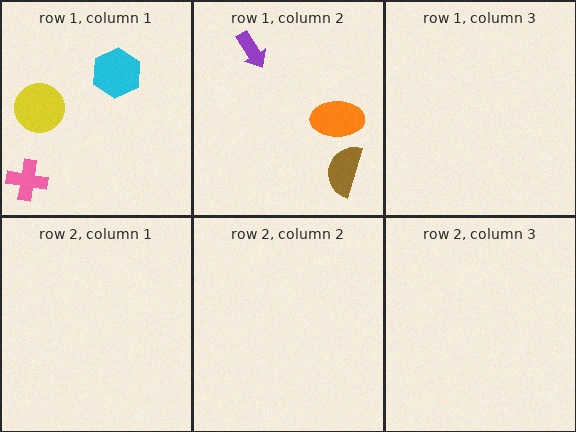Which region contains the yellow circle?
The row 1, column 1 region.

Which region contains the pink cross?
The row 1, column 1 region.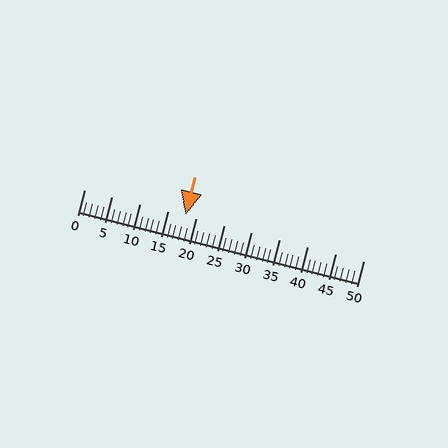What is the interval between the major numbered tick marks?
The major tick marks are spaced 5 units apart.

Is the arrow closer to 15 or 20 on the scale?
The arrow is closer to 20.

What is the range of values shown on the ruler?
The ruler shows values from 0 to 50.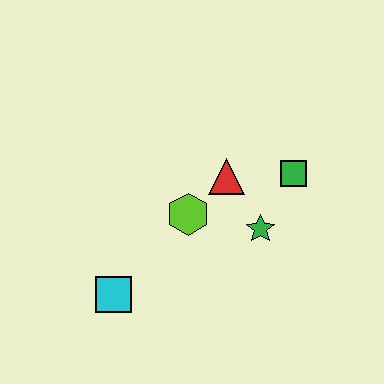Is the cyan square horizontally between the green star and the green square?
No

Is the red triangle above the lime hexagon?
Yes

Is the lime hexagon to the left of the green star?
Yes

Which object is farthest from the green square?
The cyan square is farthest from the green square.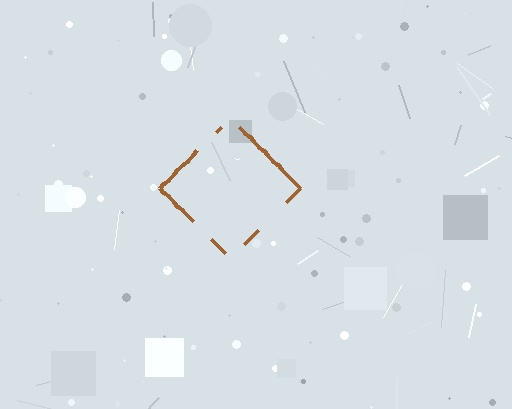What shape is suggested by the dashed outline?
The dashed outline suggests a diamond.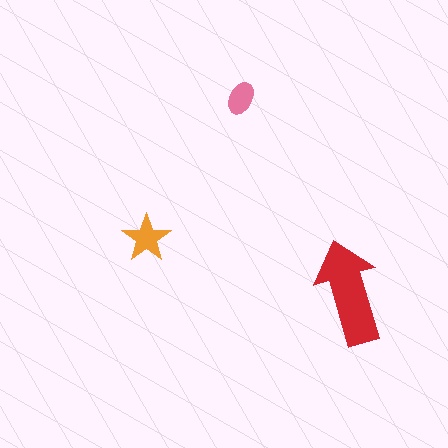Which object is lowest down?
The red arrow is bottommost.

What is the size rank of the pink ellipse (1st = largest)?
3rd.